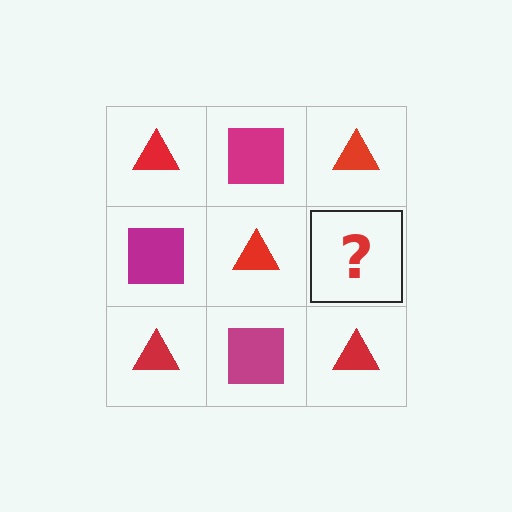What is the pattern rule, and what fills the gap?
The rule is that it alternates red triangle and magenta square in a checkerboard pattern. The gap should be filled with a magenta square.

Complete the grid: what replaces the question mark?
The question mark should be replaced with a magenta square.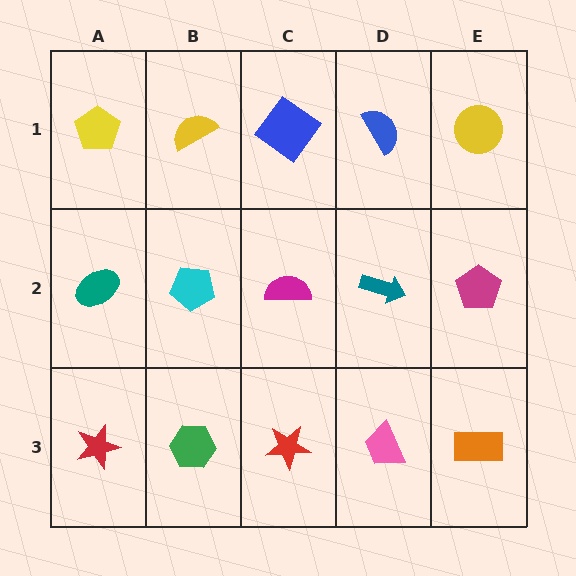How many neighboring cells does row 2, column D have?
4.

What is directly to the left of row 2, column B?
A teal ellipse.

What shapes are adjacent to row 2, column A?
A yellow pentagon (row 1, column A), a red star (row 3, column A), a cyan pentagon (row 2, column B).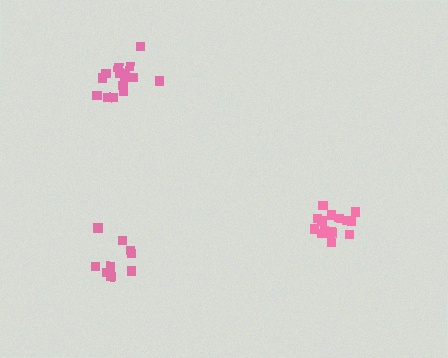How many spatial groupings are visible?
There are 3 spatial groupings.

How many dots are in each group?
Group 1: 15 dots, Group 2: 15 dots, Group 3: 10 dots (40 total).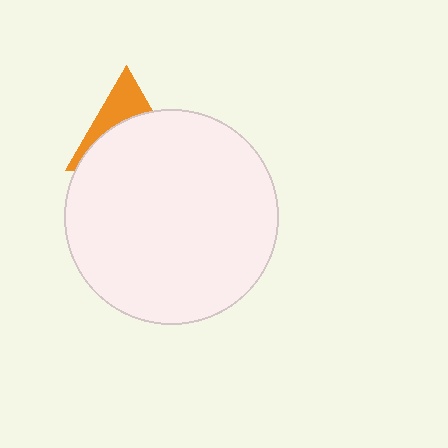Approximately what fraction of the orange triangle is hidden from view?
Roughly 65% of the orange triangle is hidden behind the white circle.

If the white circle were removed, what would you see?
You would see the complete orange triangle.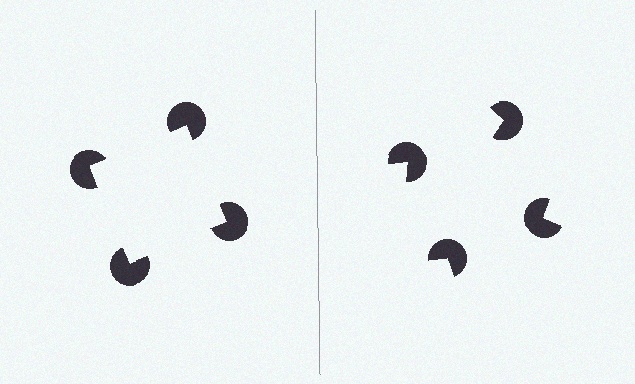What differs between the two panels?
The pac-man discs are positioned identically on both sides; only the wedge orientations differ. On the left they align to a square; on the right they are misaligned.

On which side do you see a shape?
An illusory square appears on the left side. On the right side the wedge cuts are rotated, so no coherent shape forms.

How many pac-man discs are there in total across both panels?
8 — 4 on each side.